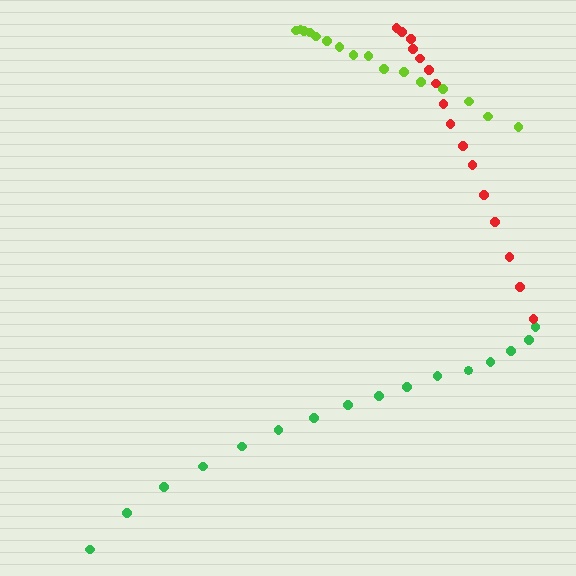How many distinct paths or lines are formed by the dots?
There are 3 distinct paths.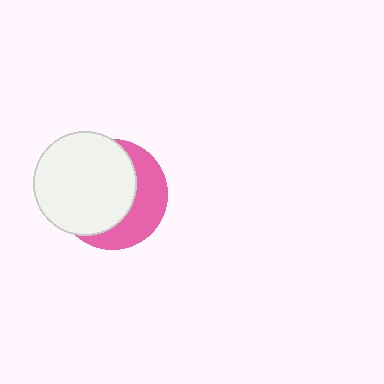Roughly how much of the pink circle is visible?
A small part of it is visible (roughly 38%).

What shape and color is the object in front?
The object in front is a white circle.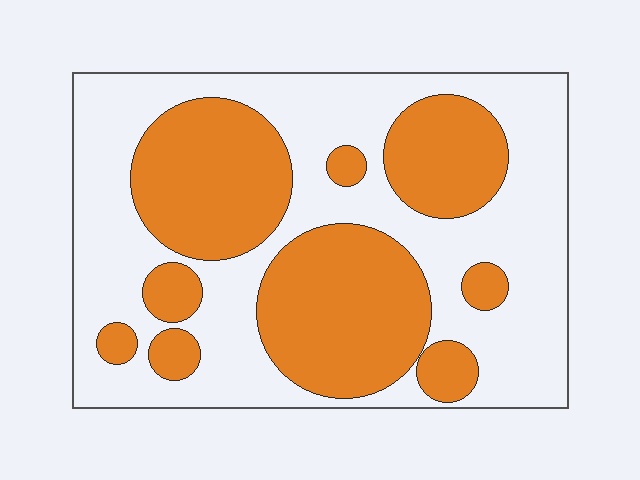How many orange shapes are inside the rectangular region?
9.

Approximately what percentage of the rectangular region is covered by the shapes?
Approximately 40%.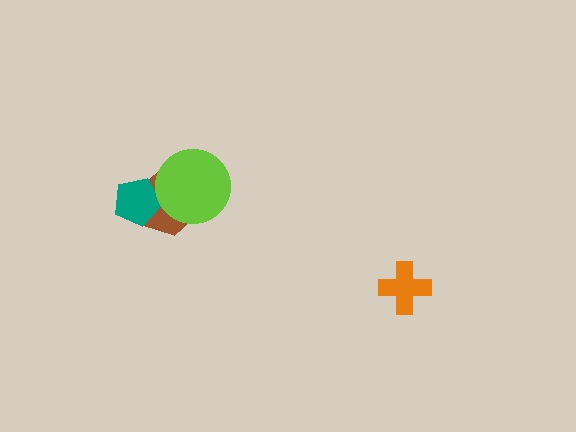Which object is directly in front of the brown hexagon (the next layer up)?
The teal pentagon is directly in front of the brown hexagon.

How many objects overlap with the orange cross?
0 objects overlap with the orange cross.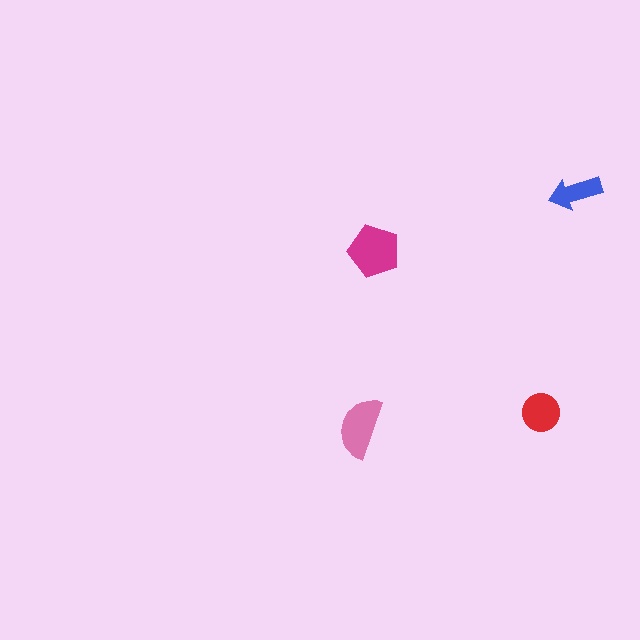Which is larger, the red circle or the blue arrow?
The red circle.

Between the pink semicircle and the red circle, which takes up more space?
The pink semicircle.